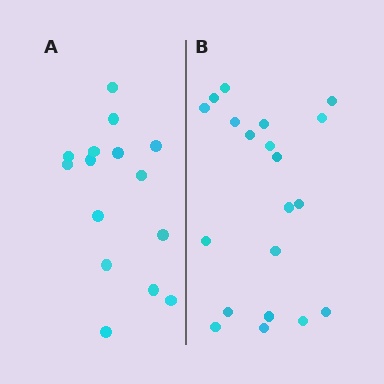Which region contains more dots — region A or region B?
Region B (the right region) has more dots.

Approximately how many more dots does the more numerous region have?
Region B has about 5 more dots than region A.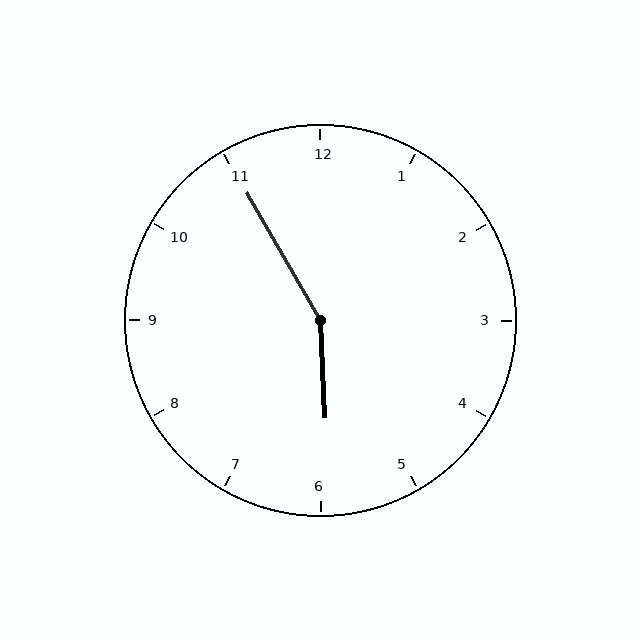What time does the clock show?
5:55.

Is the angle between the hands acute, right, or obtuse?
It is obtuse.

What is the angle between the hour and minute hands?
Approximately 152 degrees.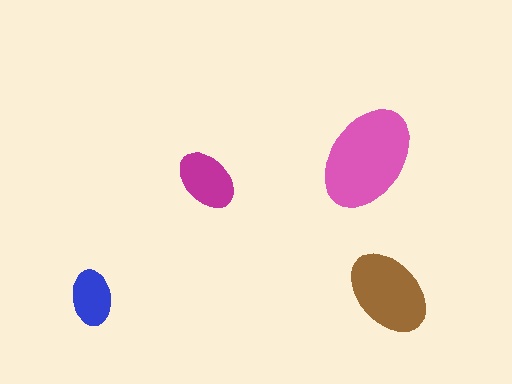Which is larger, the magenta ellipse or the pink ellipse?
The pink one.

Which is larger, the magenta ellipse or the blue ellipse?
The magenta one.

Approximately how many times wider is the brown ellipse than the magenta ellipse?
About 1.5 times wider.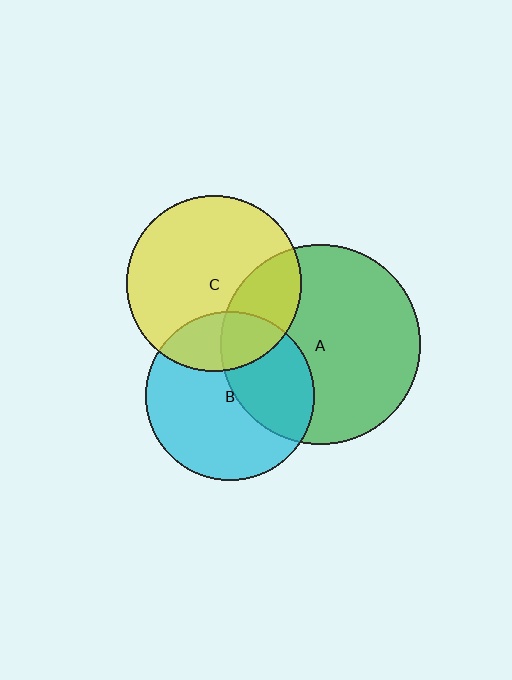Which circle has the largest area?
Circle A (green).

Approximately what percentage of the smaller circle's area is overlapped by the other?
Approximately 40%.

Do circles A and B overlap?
Yes.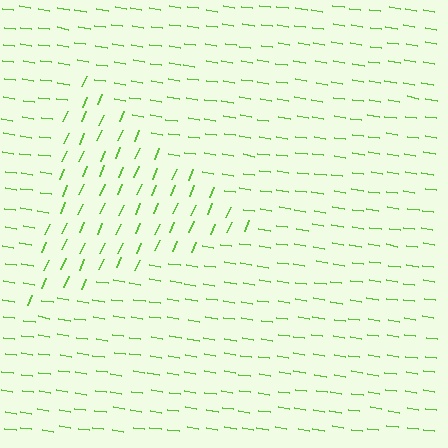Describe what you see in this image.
The image is filled with small lime line segments. A triangle region in the image has lines oriented differently from the surrounding lines, creating a visible texture boundary.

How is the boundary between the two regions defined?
The boundary is defined purely by a change in line orientation (approximately 75 degrees difference). All lines are the same color and thickness.